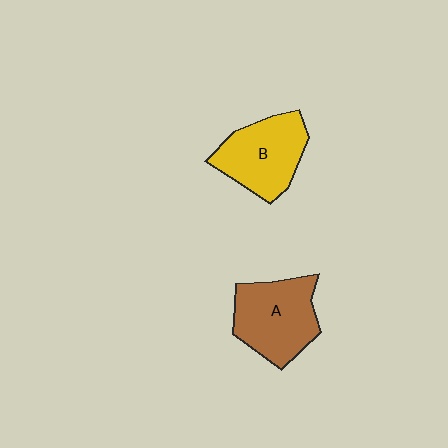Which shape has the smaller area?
Shape B (yellow).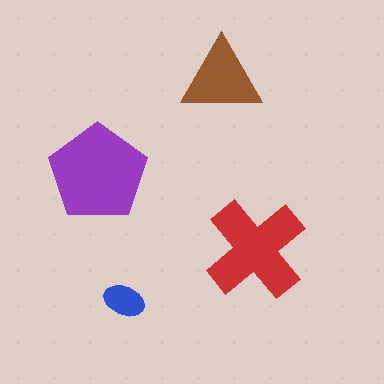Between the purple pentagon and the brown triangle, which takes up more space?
The purple pentagon.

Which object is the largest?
The purple pentagon.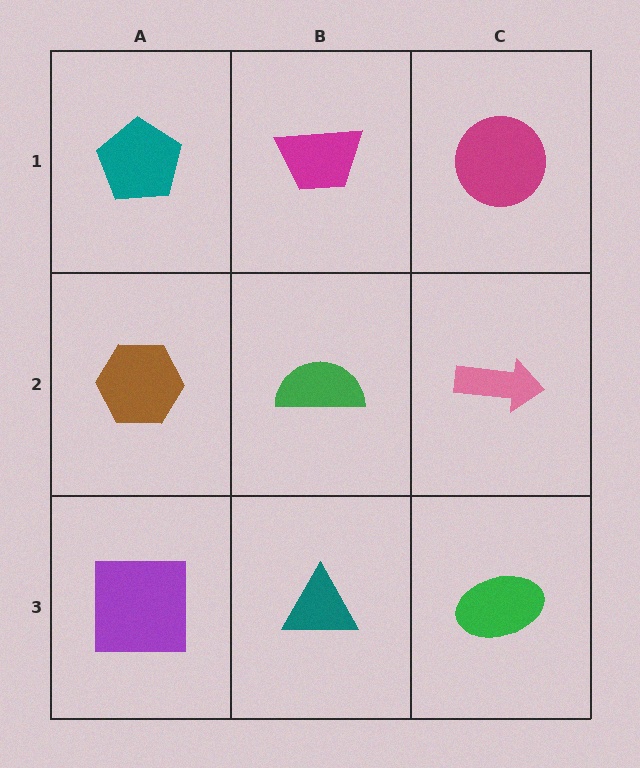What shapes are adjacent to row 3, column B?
A green semicircle (row 2, column B), a purple square (row 3, column A), a green ellipse (row 3, column C).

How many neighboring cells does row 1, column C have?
2.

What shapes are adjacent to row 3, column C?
A pink arrow (row 2, column C), a teal triangle (row 3, column B).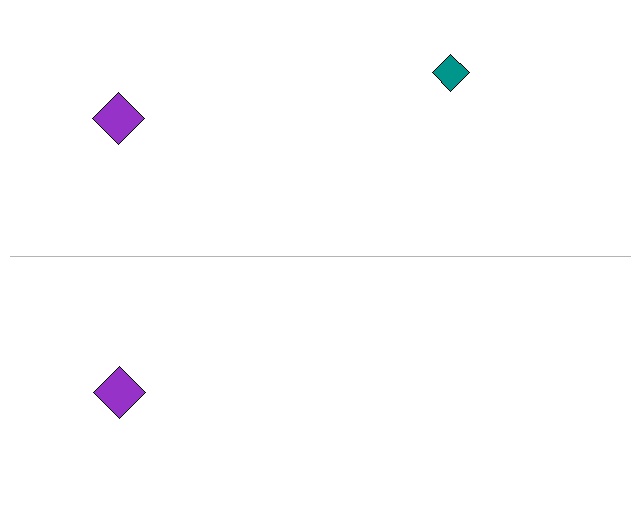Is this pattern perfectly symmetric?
No, the pattern is not perfectly symmetric. A teal diamond is missing from the bottom side.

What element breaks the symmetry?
A teal diamond is missing from the bottom side.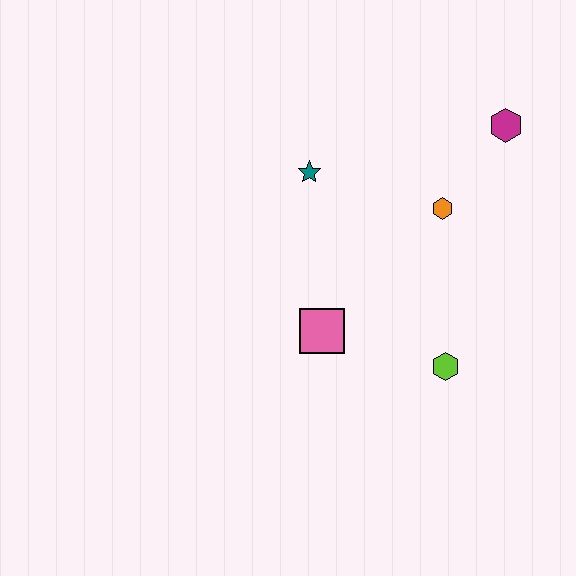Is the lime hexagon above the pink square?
No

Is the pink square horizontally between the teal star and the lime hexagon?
Yes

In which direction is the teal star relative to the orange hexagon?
The teal star is to the left of the orange hexagon.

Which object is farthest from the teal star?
The lime hexagon is farthest from the teal star.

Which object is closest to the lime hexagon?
The pink square is closest to the lime hexagon.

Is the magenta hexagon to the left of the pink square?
No